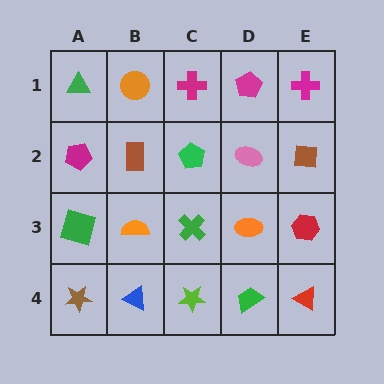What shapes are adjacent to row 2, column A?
A green triangle (row 1, column A), a green square (row 3, column A), a brown rectangle (row 2, column B).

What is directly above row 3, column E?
A brown square.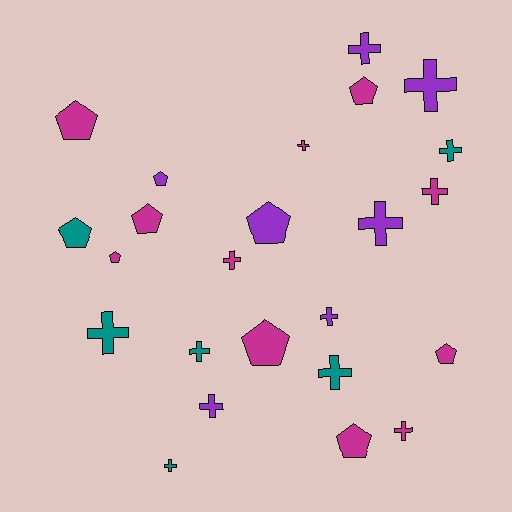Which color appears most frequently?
Magenta, with 11 objects.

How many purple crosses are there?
There are 5 purple crosses.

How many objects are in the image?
There are 24 objects.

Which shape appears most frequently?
Cross, with 14 objects.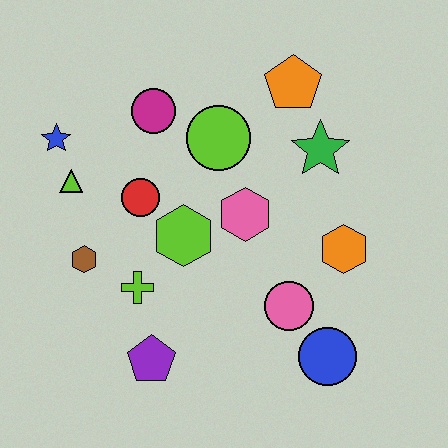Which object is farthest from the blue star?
The blue circle is farthest from the blue star.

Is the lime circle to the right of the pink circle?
No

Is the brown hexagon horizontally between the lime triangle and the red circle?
Yes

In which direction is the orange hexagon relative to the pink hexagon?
The orange hexagon is to the right of the pink hexagon.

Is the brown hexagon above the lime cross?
Yes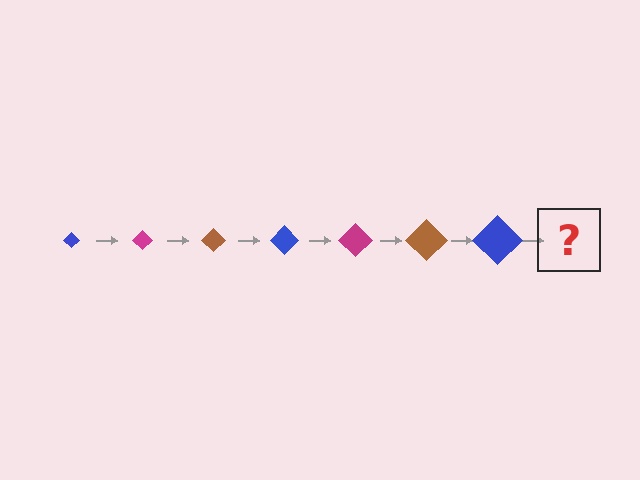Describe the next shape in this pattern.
It should be a magenta diamond, larger than the previous one.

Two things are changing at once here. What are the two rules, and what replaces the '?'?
The two rules are that the diamond grows larger each step and the color cycles through blue, magenta, and brown. The '?' should be a magenta diamond, larger than the previous one.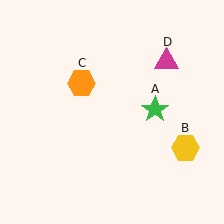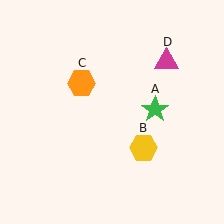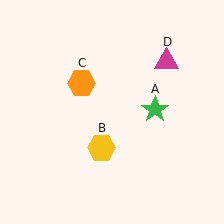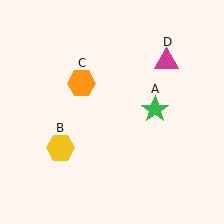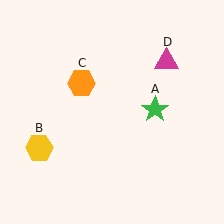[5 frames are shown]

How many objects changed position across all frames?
1 object changed position: yellow hexagon (object B).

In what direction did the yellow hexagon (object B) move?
The yellow hexagon (object B) moved left.